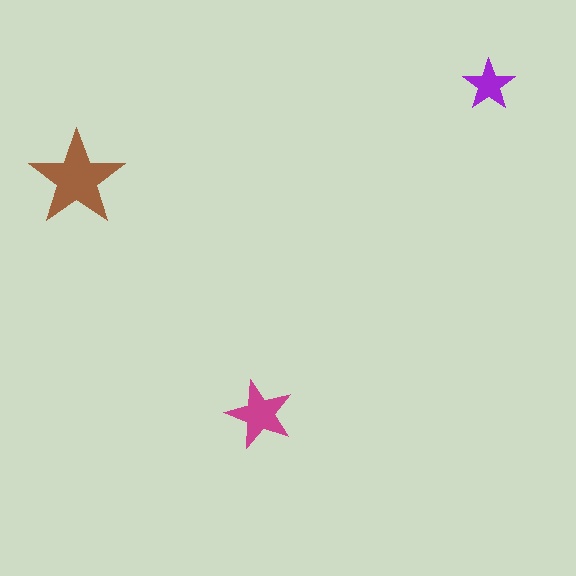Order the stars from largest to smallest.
the brown one, the magenta one, the purple one.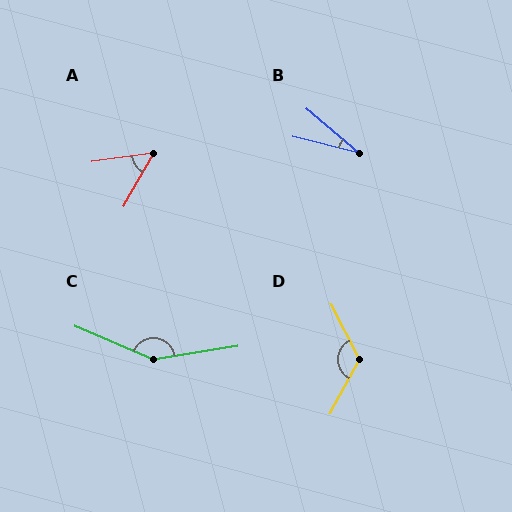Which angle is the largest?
C, at approximately 148 degrees.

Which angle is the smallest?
B, at approximately 26 degrees.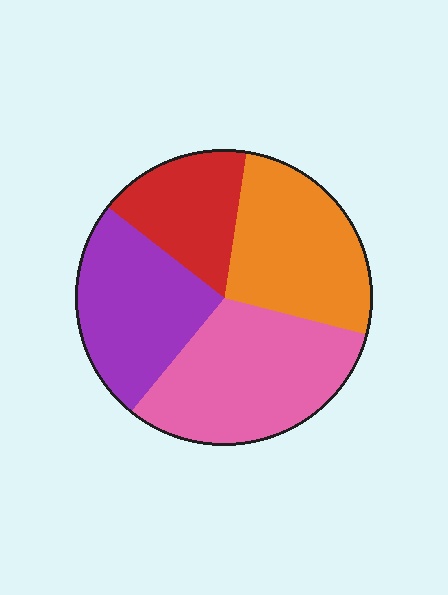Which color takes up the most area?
Pink, at roughly 30%.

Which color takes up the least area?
Red, at roughly 15%.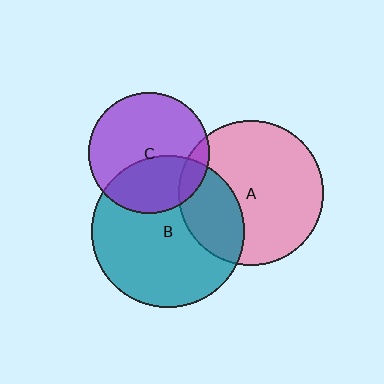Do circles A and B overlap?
Yes.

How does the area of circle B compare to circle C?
Approximately 1.6 times.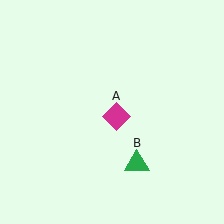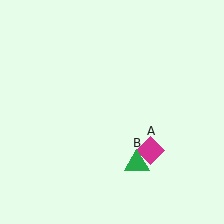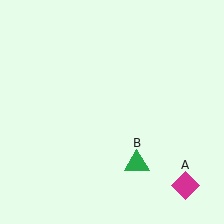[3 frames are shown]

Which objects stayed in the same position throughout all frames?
Green triangle (object B) remained stationary.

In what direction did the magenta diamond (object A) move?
The magenta diamond (object A) moved down and to the right.